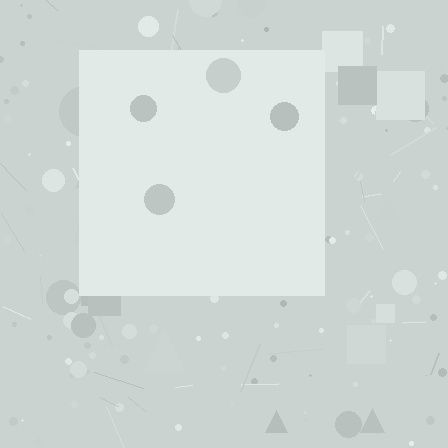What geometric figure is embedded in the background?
A square is embedded in the background.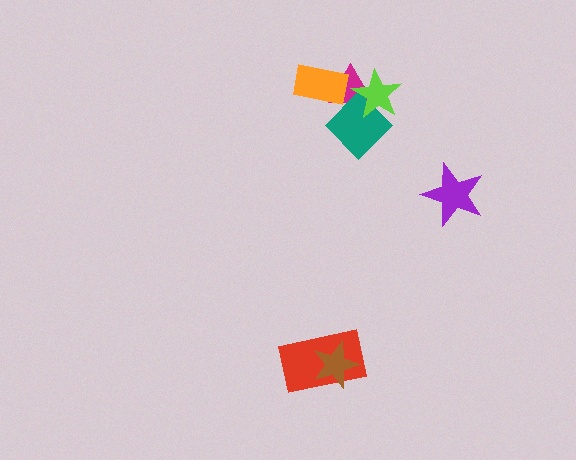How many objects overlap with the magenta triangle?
3 objects overlap with the magenta triangle.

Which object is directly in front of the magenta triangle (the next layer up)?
The orange rectangle is directly in front of the magenta triangle.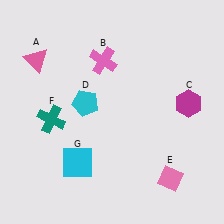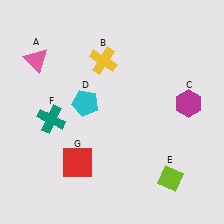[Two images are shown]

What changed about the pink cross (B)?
In Image 1, B is pink. In Image 2, it changed to yellow.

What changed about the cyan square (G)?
In Image 1, G is cyan. In Image 2, it changed to red.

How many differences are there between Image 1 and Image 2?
There are 3 differences between the two images.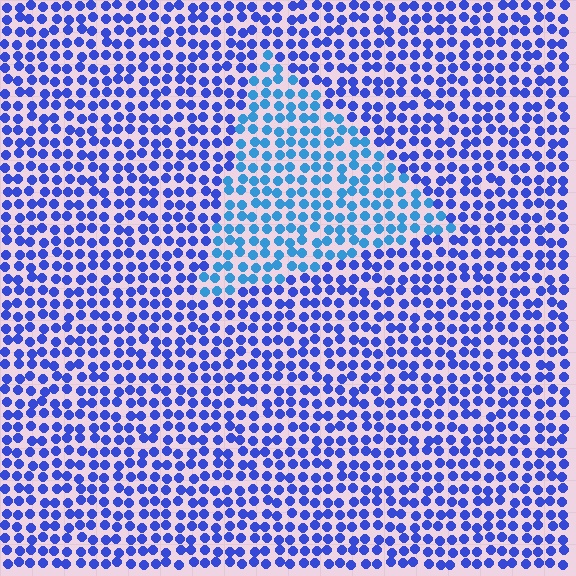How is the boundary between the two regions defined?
The boundary is defined purely by a slight shift in hue (about 30 degrees). Spacing, size, and orientation are identical on both sides.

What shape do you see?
I see a triangle.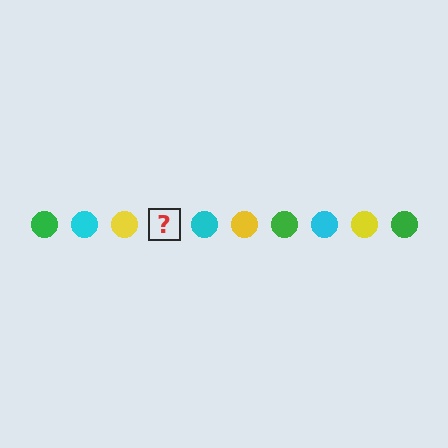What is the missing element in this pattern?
The missing element is a green circle.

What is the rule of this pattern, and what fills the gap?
The rule is that the pattern cycles through green, cyan, yellow circles. The gap should be filled with a green circle.